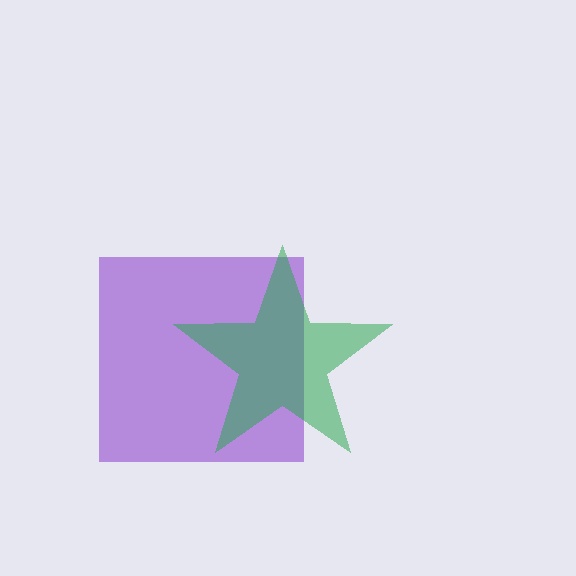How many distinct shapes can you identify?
There are 2 distinct shapes: a purple square, a green star.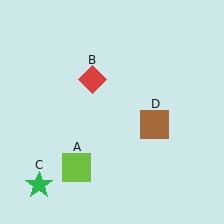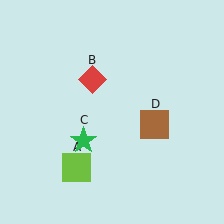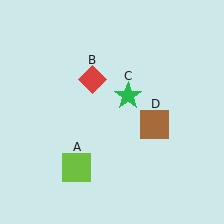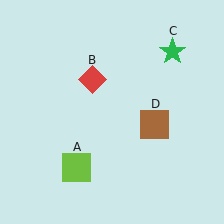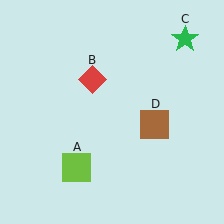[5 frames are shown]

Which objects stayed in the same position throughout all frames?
Lime square (object A) and red diamond (object B) and brown square (object D) remained stationary.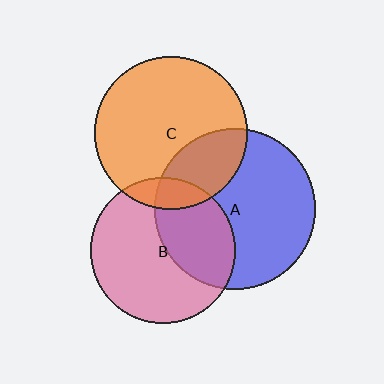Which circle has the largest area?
Circle A (blue).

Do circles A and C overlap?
Yes.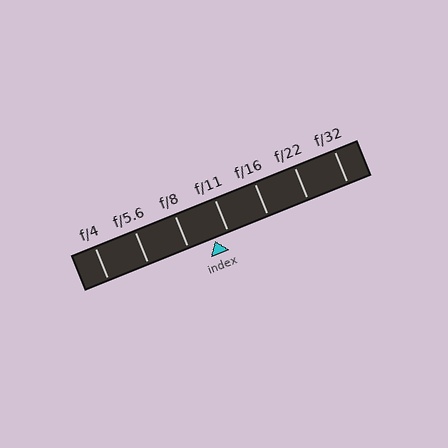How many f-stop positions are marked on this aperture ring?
There are 7 f-stop positions marked.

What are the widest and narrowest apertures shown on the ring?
The widest aperture shown is f/4 and the narrowest is f/32.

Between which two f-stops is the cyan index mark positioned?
The index mark is between f/8 and f/11.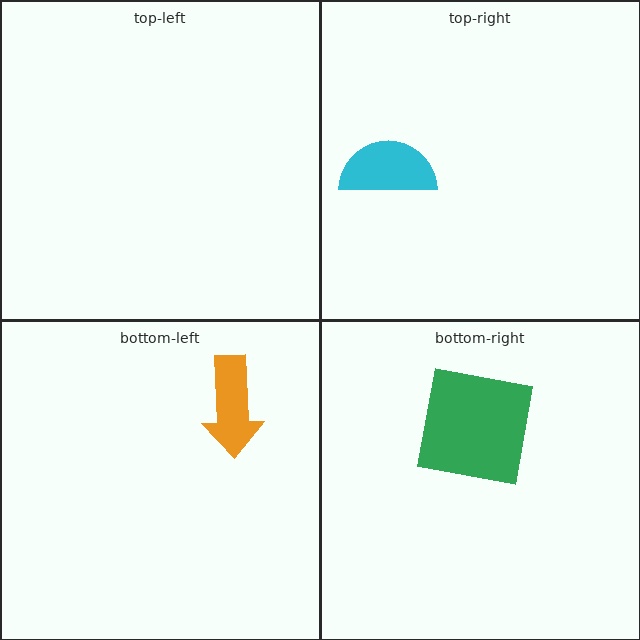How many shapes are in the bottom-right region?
1.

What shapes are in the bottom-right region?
The green square.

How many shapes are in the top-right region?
1.